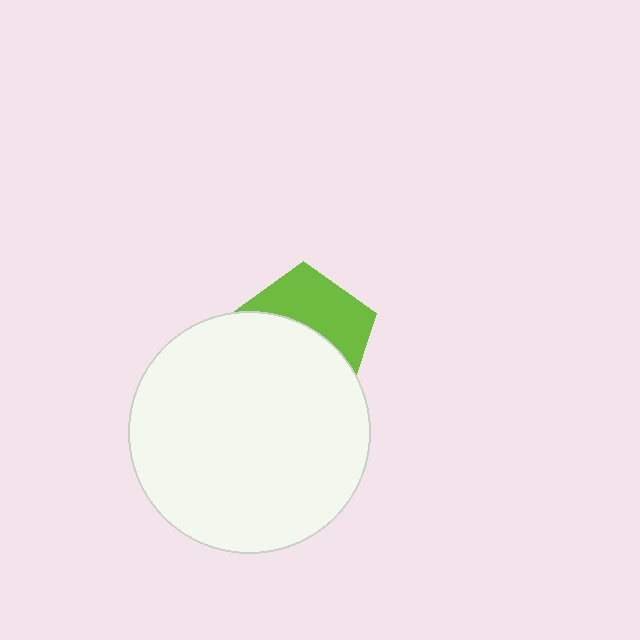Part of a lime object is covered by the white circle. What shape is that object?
It is a pentagon.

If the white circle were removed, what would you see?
You would see the complete lime pentagon.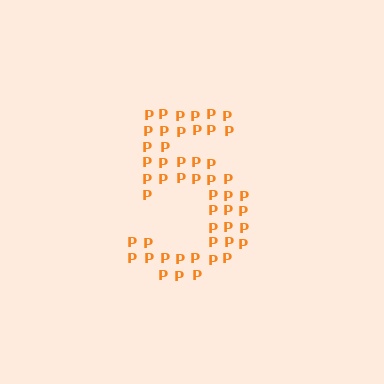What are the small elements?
The small elements are letter P's.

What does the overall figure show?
The overall figure shows the digit 5.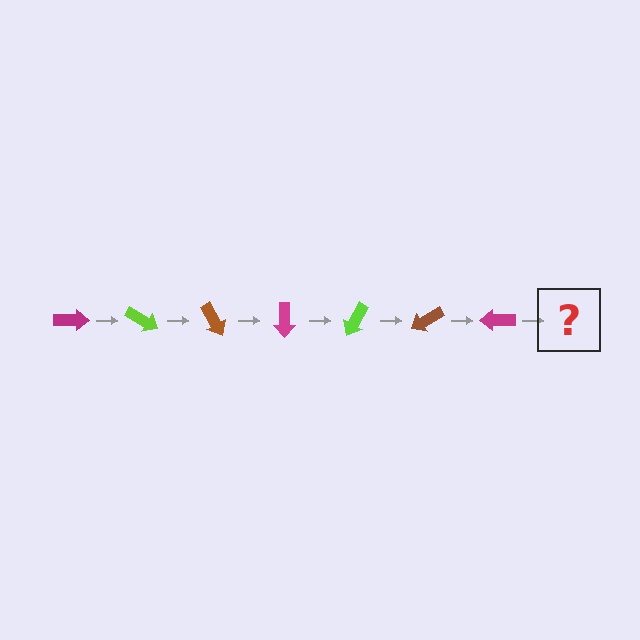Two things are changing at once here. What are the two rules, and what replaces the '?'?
The two rules are that it rotates 30 degrees each step and the color cycles through magenta, lime, and brown. The '?' should be a lime arrow, rotated 210 degrees from the start.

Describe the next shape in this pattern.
It should be a lime arrow, rotated 210 degrees from the start.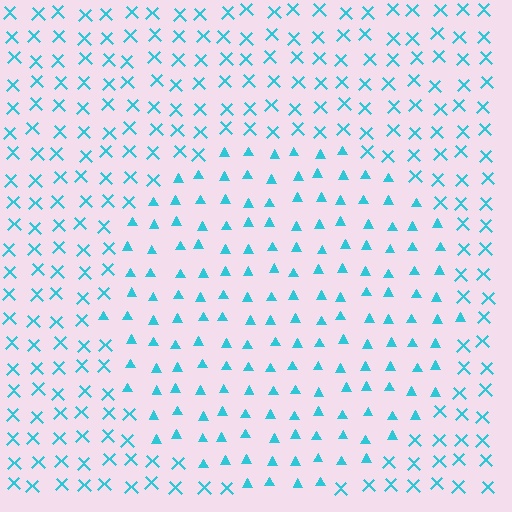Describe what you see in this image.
The image is filled with small cyan elements arranged in a uniform grid. A circle-shaped region contains triangles, while the surrounding area contains X marks. The boundary is defined purely by the change in element shape.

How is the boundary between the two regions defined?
The boundary is defined by a change in element shape: triangles inside vs. X marks outside. All elements share the same color and spacing.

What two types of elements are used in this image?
The image uses triangles inside the circle region and X marks outside it.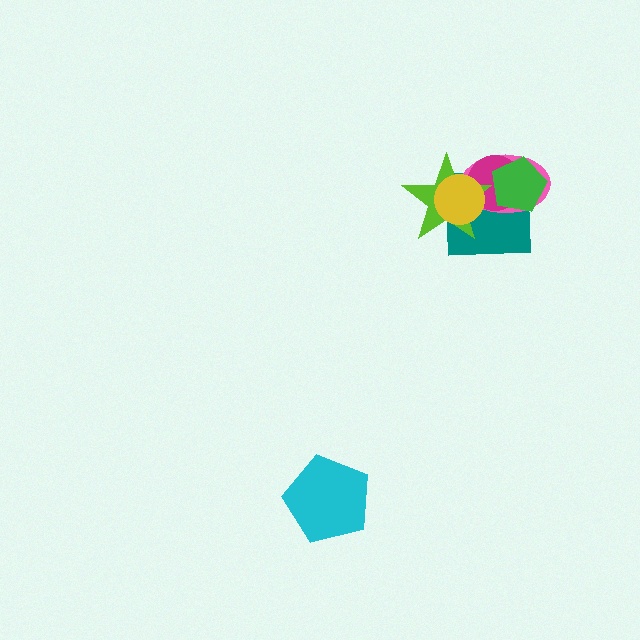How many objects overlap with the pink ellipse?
5 objects overlap with the pink ellipse.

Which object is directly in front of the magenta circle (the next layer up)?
The green pentagon is directly in front of the magenta circle.